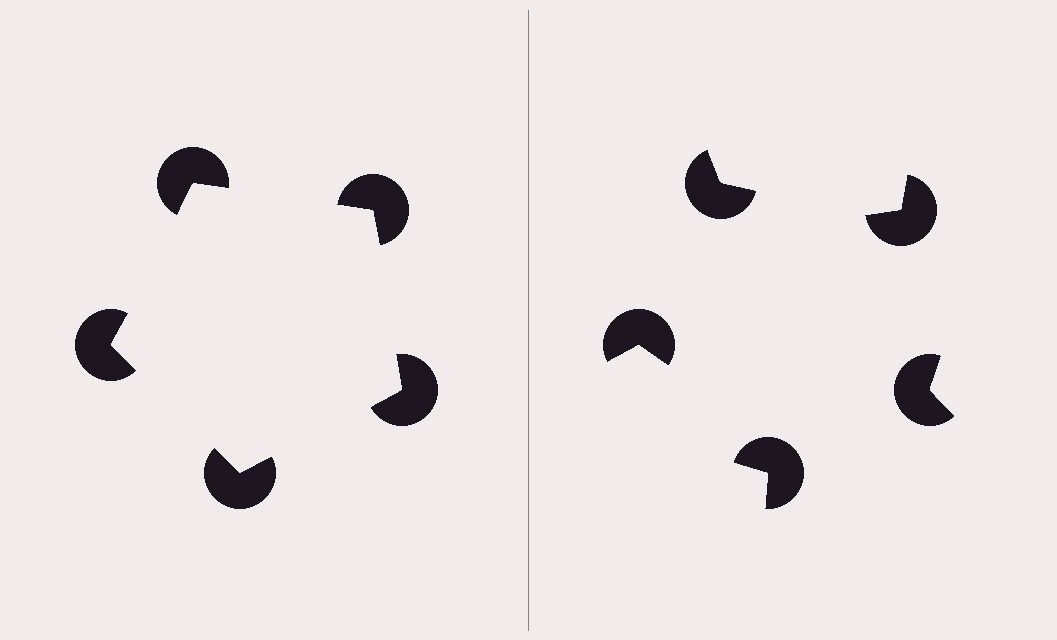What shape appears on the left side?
An illusory pentagon.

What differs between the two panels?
The pac-man discs are positioned identically on both sides; only the wedge orientations differ. On the left they align to a pentagon; on the right they are misaligned.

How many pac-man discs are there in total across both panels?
10 — 5 on each side.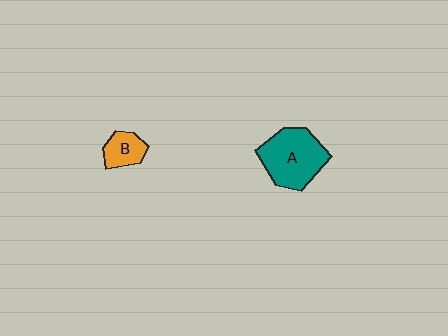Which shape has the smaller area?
Shape B (orange).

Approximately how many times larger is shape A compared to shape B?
Approximately 2.4 times.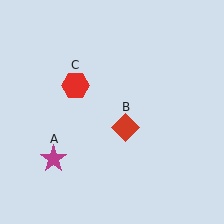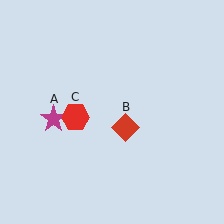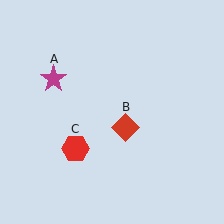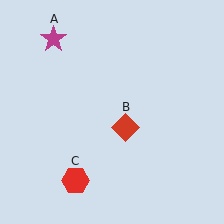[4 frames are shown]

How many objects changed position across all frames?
2 objects changed position: magenta star (object A), red hexagon (object C).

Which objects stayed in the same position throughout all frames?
Red diamond (object B) remained stationary.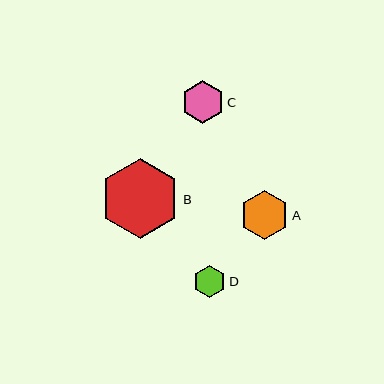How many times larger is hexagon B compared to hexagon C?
Hexagon B is approximately 1.9 times the size of hexagon C.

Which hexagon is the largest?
Hexagon B is the largest with a size of approximately 80 pixels.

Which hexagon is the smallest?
Hexagon D is the smallest with a size of approximately 32 pixels.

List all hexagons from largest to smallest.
From largest to smallest: B, A, C, D.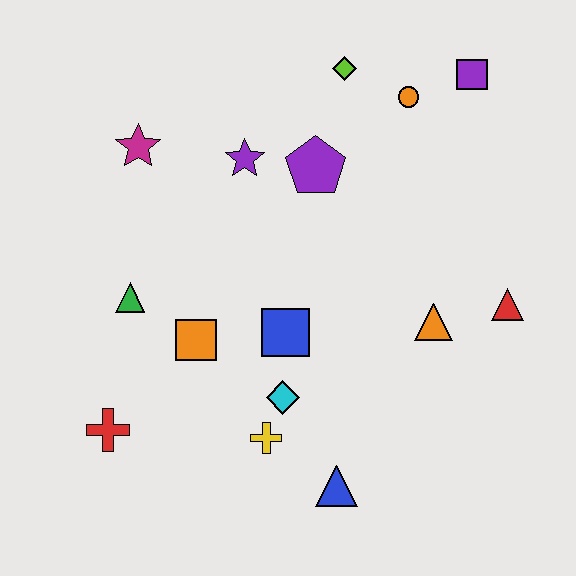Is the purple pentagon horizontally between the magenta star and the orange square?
No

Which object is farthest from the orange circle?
The red cross is farthest from the orange circle.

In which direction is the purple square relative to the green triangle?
The purple square is to the right of the green triangle.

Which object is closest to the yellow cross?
The cyan diamond is closest to the yellow cross.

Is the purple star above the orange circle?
No